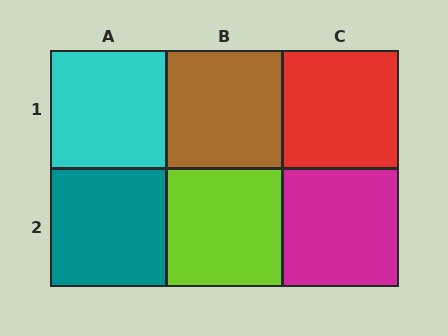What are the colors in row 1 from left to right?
Cyan, brown, red.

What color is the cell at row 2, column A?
Teal.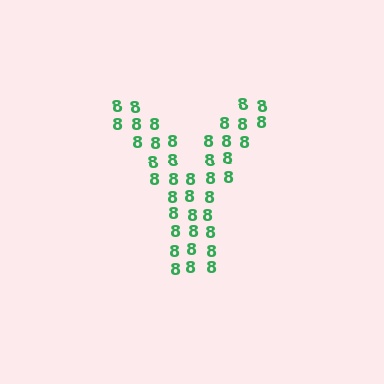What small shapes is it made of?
It is made of small digit 8's.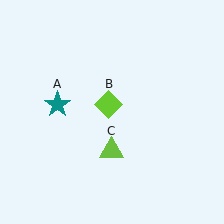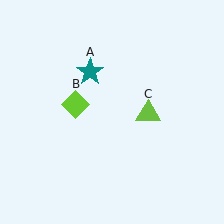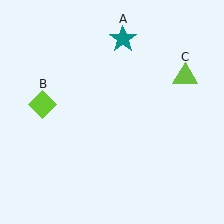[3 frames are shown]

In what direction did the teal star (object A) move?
The teal star (object A) moved up and to the right.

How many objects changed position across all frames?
3 objects changed position: teal star (object A), lime diamond (object B), lime triangle (object C).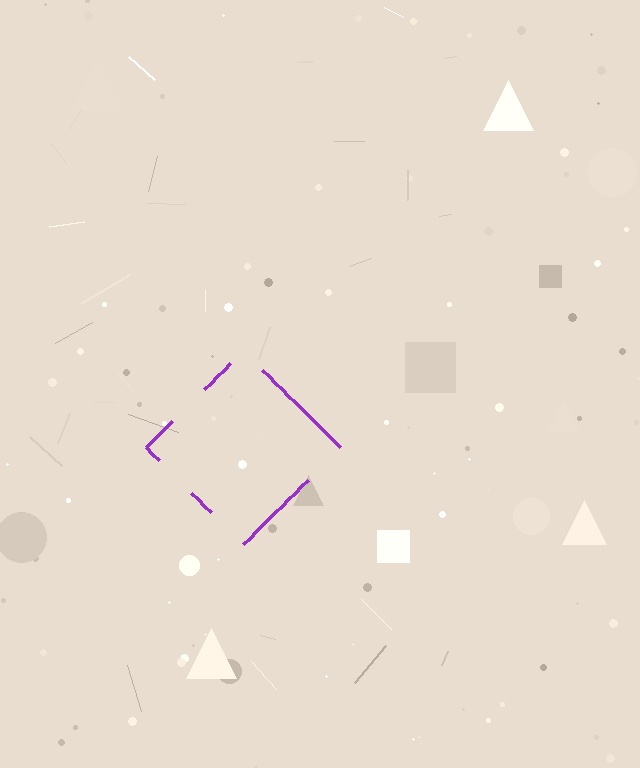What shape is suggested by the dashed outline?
The dashed outline suggests a diamond.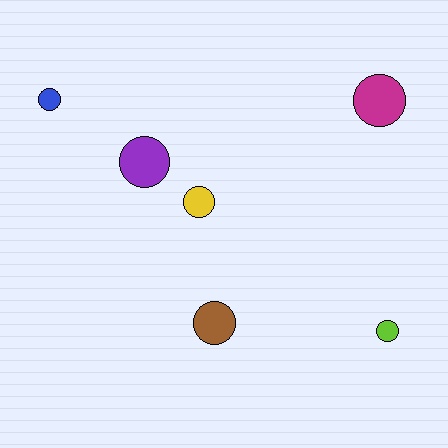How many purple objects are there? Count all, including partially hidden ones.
There is 1 purple object.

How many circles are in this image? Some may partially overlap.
There are 6 circles.